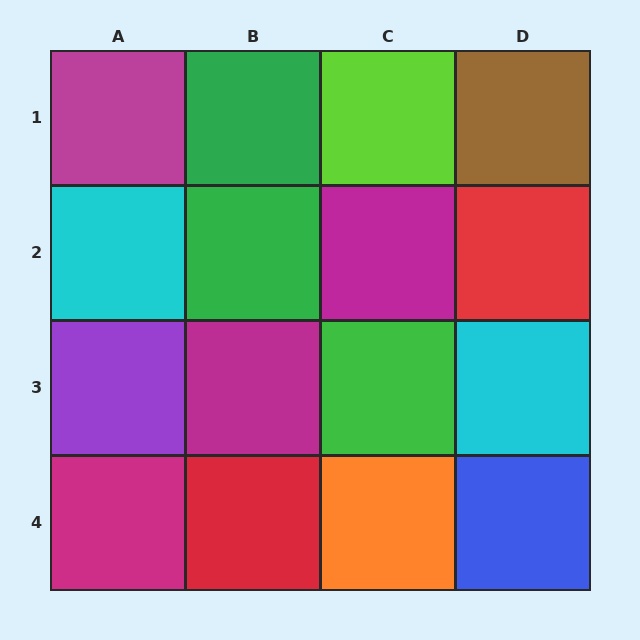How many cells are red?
2 cells are red.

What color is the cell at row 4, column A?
Magenta.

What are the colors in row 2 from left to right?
Cyan, green, magenta, red.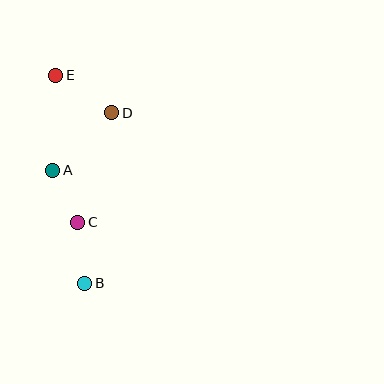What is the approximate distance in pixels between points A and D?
The distance between A and D is approximately 82 pixels.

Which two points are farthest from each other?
Points B and E are farthest from each other.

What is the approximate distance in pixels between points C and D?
The distance between C and D is approximately 115 pixels.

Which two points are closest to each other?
Points A and C are closest to each other.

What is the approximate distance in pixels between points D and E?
The distance between D and E is approximately 67 pixels.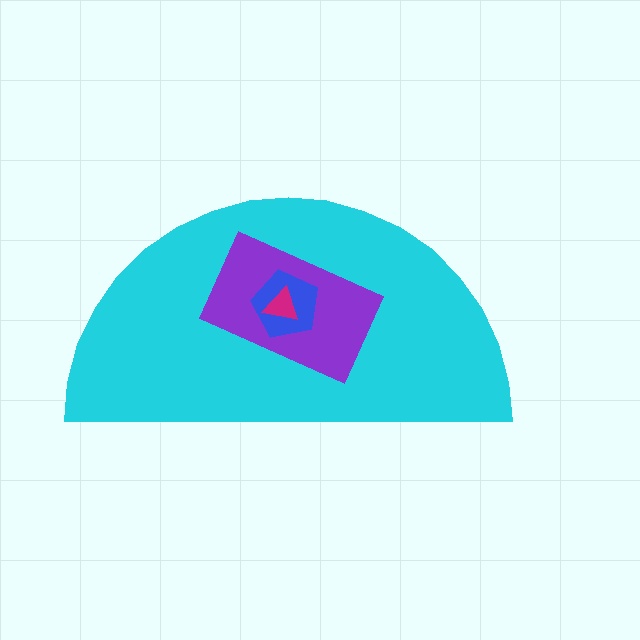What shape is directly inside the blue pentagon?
The magenta triangle.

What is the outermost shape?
The cyan semicircle.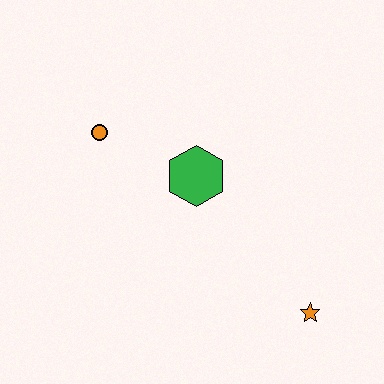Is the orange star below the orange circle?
Yes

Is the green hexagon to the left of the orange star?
Yes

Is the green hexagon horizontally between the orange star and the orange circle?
Yes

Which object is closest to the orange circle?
The green hexagon is closest to the orange circle.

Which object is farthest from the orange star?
The orange circle is farthest from the orange star.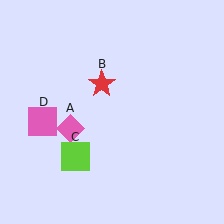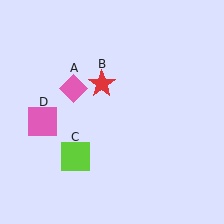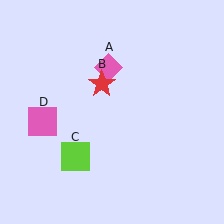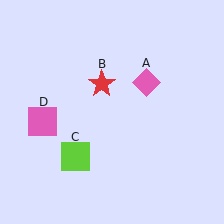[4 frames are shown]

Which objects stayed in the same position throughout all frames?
Red star (object B) and lime square (object C) and pink square (object D) remained stationary.